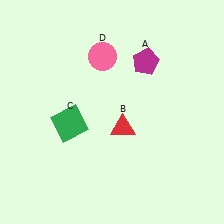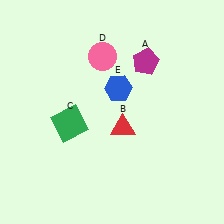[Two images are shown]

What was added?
A blue hexagon (E) was added in Image 2.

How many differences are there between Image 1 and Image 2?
There is 1 difference between the two images.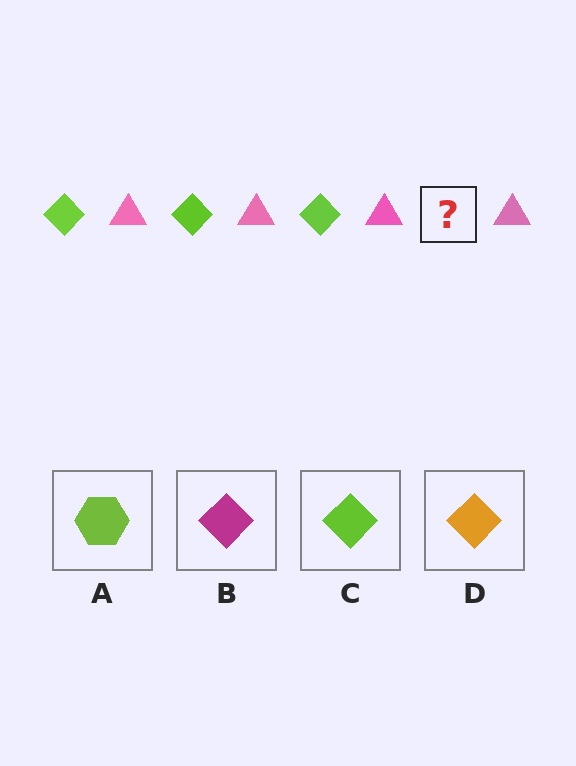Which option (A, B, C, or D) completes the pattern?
C.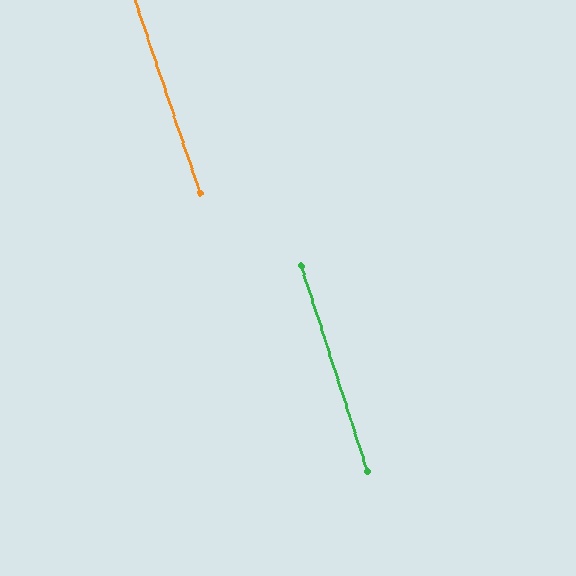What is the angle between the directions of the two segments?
Approximately 1 degree.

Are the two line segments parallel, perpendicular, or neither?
Parallel — their directions differ by only 0.6°.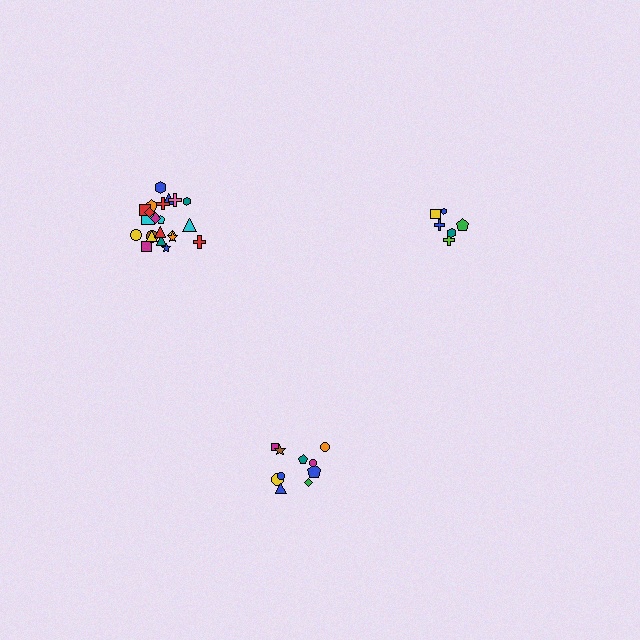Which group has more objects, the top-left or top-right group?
The top-left group.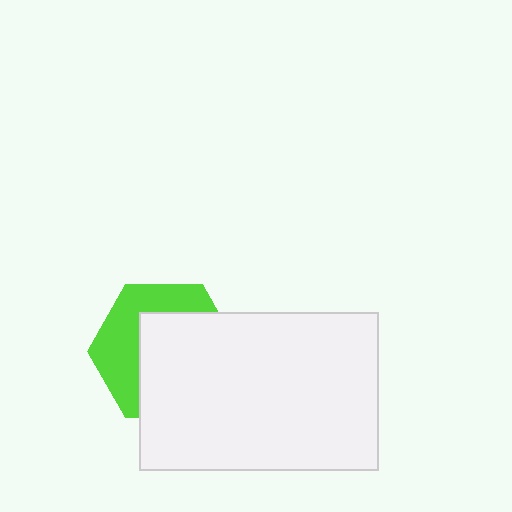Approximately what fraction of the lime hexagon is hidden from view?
Roughly 58% of the lime hexagon is hidden behind the white rectangle.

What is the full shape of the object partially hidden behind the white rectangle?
The partially hidden object is a lime hexagon.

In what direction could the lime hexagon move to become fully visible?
The lime hexagon could move toward the upper-left. That would shift it out from behind the white rectangle entirely.